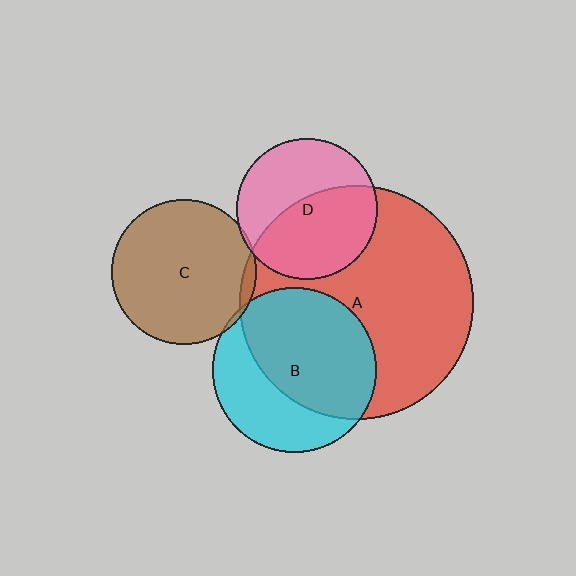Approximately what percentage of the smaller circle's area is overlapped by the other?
Approximately 5%.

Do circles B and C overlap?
Yes.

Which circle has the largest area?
Circle A (red).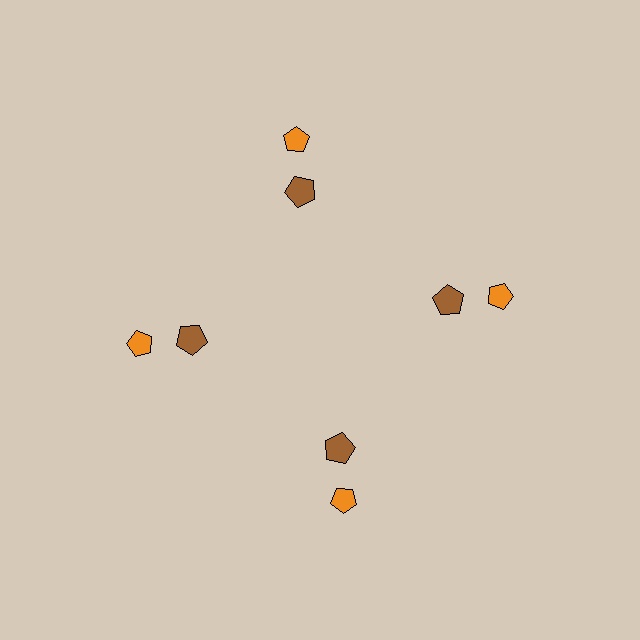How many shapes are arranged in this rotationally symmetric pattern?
There are 8 shapes, arranged in 4 groups of 2.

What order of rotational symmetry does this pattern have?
This pattern has 4-fold rotational symmetry.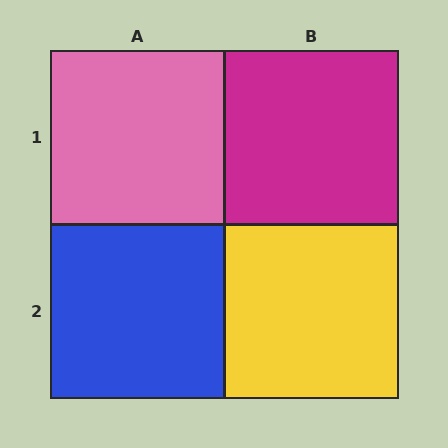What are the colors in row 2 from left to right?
Blue, yellow.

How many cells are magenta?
1 cell is magenta.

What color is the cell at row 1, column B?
Magenta.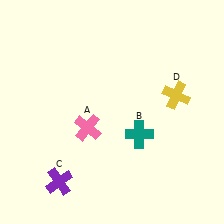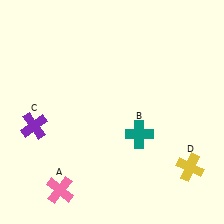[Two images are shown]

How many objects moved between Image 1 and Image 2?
3 objects moved between the two images.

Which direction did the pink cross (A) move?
The pink cross (A) moved down.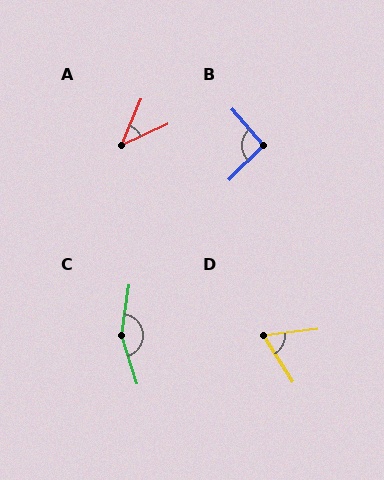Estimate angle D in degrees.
Approximately 64 degrees.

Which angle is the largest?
C, at approximately 154 degrees.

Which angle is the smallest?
A, at approximately 42 degrees.